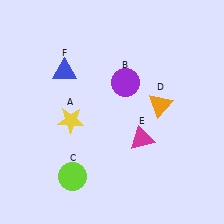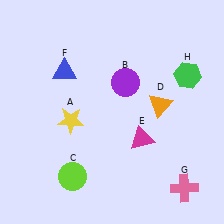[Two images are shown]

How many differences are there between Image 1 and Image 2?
There are 2 differences between the two images.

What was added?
A pink cross (G), a green hexagon (H) were added in Image 2.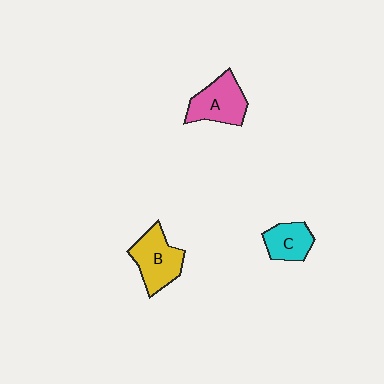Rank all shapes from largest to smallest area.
From largest to smallest: B (yellow), A (pink), C (cyan).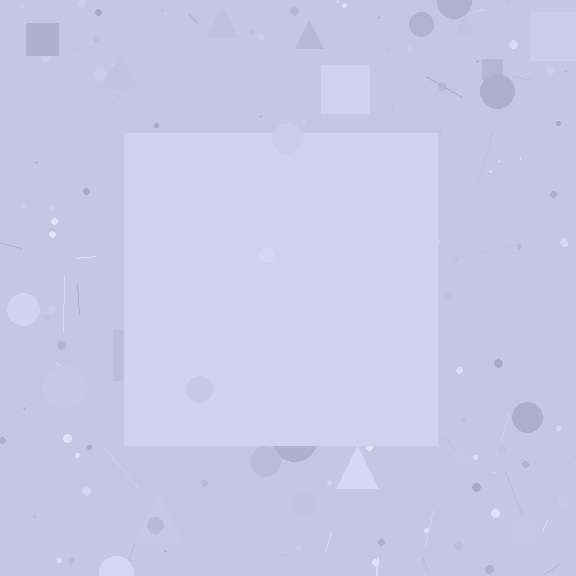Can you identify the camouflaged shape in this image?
The camouflaged shape is a square.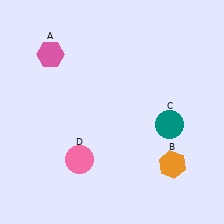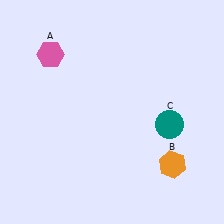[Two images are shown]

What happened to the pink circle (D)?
The pink circle (D) was removed in Image 2. It was in the bottom-left area of Image 1.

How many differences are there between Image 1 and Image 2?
There is 1 difference between the two images.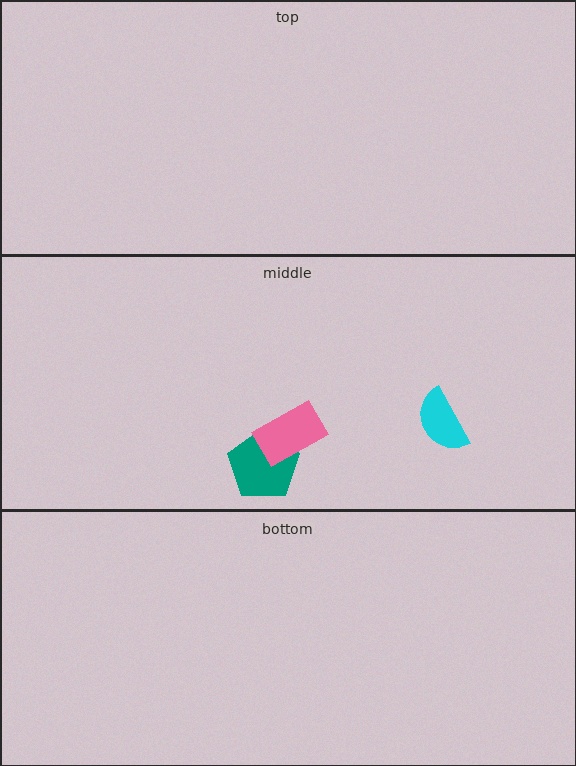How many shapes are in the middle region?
3.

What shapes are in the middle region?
The cyan semicircle, the teal pentagon, the pink rectangle.